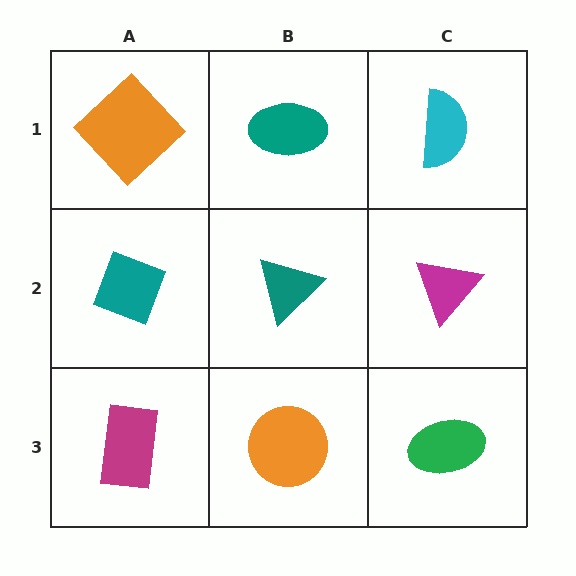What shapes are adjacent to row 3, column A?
A teal diamond (row 2, column A), an orange circle (row 3, column B).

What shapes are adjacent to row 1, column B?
A teal triangle (row 2, column B), an orange diamond (row 1, column A), a cyan semicircle (row 1, column C).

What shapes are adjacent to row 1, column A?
A teal diamond (row 2, column A), a teal ellipse (row 1, column B).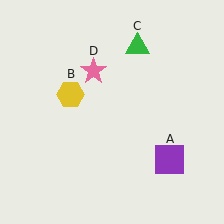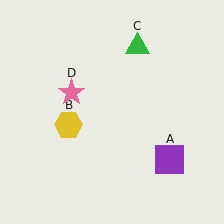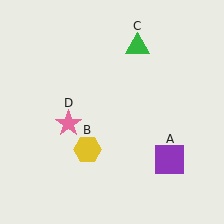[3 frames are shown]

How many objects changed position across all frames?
2 objects changed position: yellow hexagon (object B), pink star (object D).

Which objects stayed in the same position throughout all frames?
Purple square (object A) and green triangle (object C) remained stationary.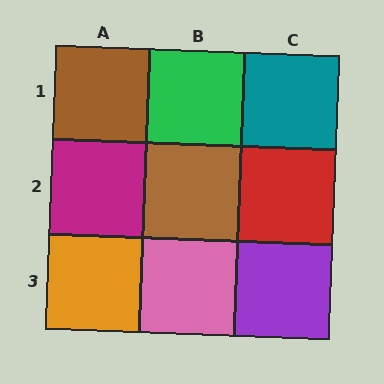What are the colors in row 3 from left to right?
Orange, pink, purple.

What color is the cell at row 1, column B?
Green.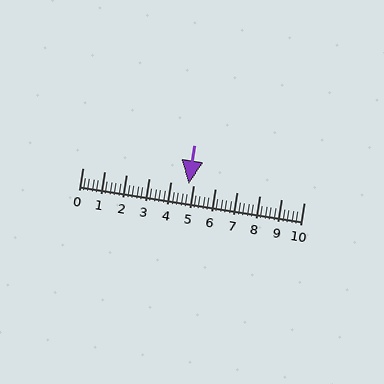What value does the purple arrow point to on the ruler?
The purple arrow points to approximately 4.8.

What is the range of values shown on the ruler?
The ruler shows values from 0 to 10.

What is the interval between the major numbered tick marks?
The major tick marks are spaced 1 units apart.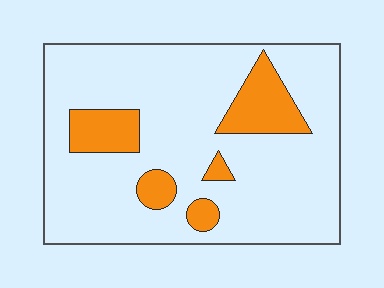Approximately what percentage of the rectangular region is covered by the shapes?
Approximately 15%.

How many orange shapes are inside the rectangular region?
5.